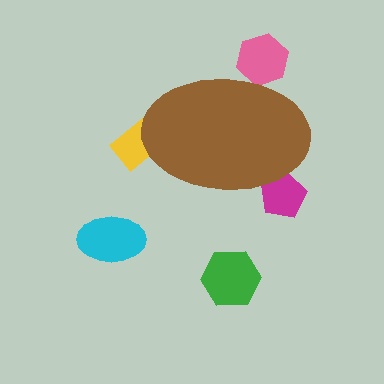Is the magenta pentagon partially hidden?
Yes, the magenta pentagon is partially hidden behind the brown ellipse.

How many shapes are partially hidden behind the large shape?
3 shapes are partially hidden.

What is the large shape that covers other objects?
A brown ellipse.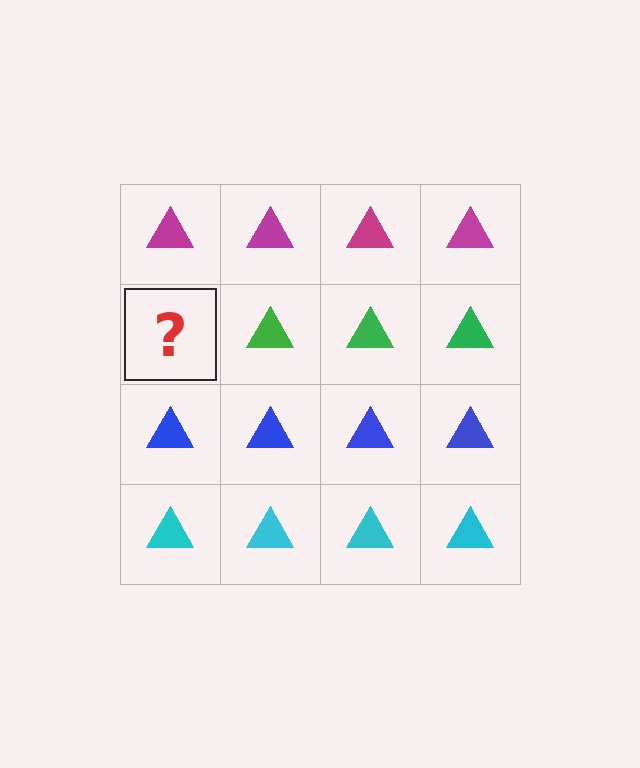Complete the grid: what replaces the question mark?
The question mark should be replaced with a green triangle.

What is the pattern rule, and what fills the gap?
The rule is that each row has a consistent color. The gap should be filled with a green triangle.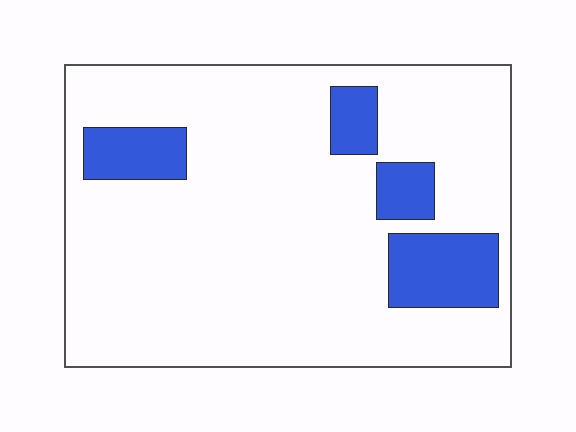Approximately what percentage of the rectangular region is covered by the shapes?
Approximately 15%.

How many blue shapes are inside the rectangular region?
4.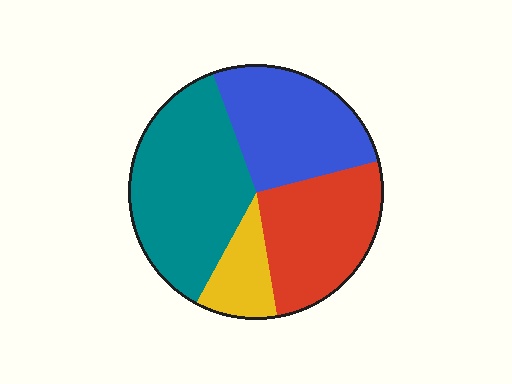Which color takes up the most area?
Teal, at roughly 35%.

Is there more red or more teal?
Teal.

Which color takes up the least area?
Yellow, at roughly 10%.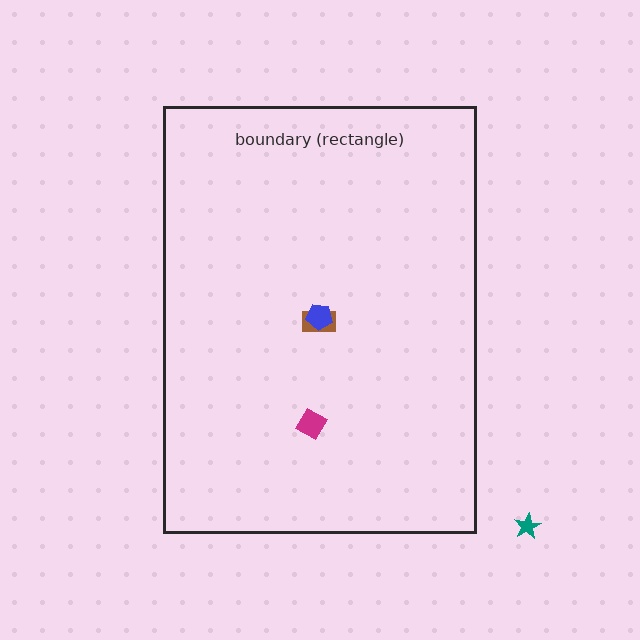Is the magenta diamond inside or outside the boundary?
Inside.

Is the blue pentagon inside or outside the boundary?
Inside.